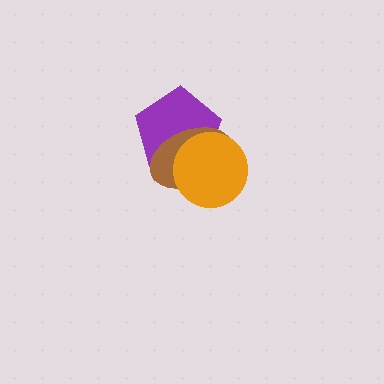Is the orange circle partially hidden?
No, no other shape covers it.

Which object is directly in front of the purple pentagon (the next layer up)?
The brown ellipse is directly in front of the purple pentagon.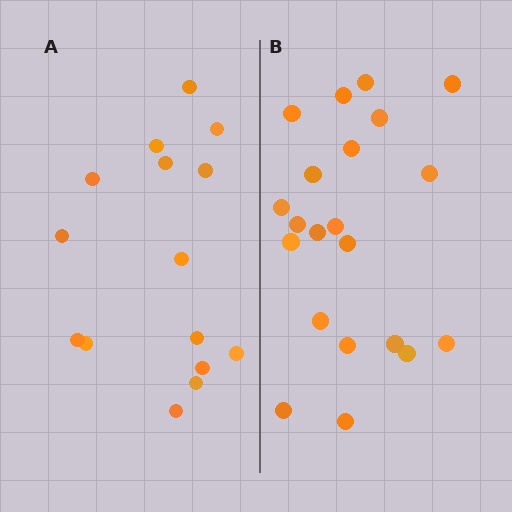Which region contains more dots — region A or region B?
Region B (the right region) has more dots.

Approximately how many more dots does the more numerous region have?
Region B has about 6 more dots than region A.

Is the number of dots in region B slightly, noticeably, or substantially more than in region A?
Region B has noticeably more, but not dramatically so. The ratio is roughly 1.4 to 1.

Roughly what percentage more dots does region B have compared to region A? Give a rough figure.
About 40% more.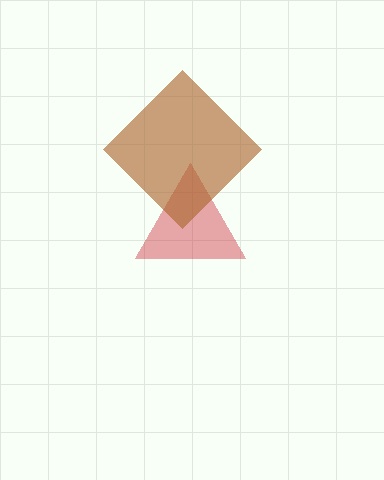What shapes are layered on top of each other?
The layered shapes are: a red triangle, a brown diamond.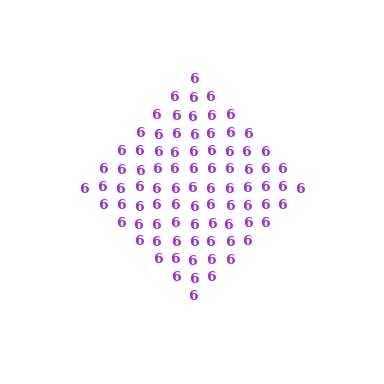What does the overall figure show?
The overall figure shows a diamond.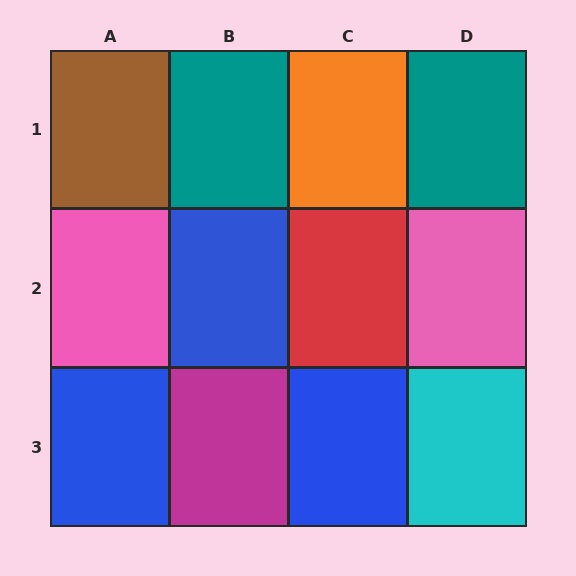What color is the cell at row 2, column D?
Pink.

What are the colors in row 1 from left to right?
Brown, teal, orange, teal.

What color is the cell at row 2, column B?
Blue.